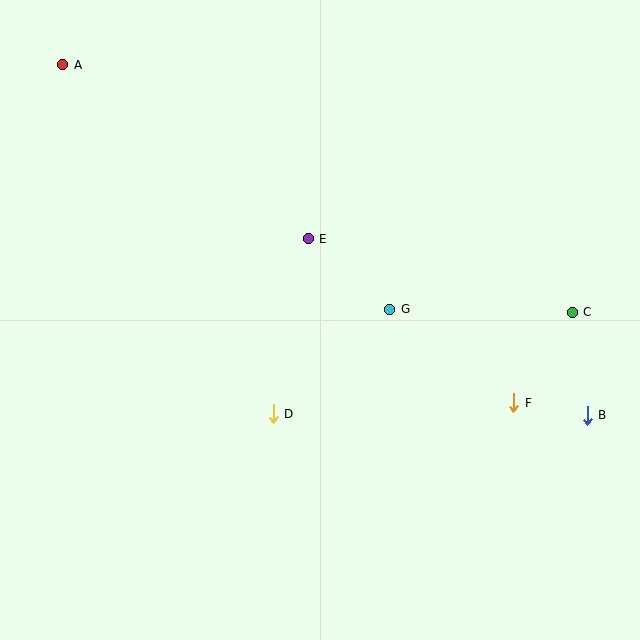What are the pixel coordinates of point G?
Point G is at (390, 309).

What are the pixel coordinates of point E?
Point E is at (308, 239).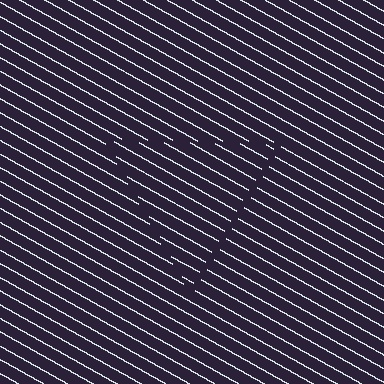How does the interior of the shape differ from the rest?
The interior of the shape contains the same grating, shifted by half a period — the contour is defined by the phase discontinuity where line-ends from the inner and outer gratings abut.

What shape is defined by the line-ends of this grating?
An illusory triangle. The interior of the shape contains the same grating, shifted by half a period — the contour is defined by the phase discontinuity where line-ends from the inner and outer gratings abut.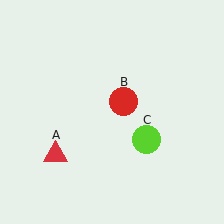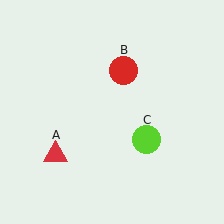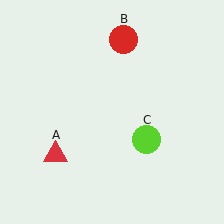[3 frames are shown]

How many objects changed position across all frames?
1 object changed position: red circle (object B).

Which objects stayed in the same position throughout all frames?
Red triangle (object A) and lime circle (object C) remained stationary.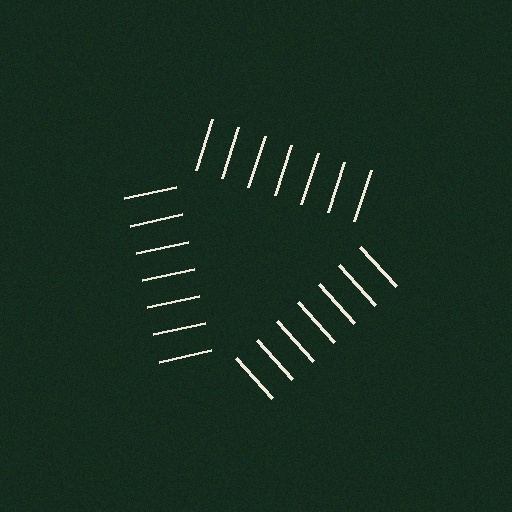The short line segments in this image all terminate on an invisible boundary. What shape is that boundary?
An illusory triangle — the line segments terminate on its edges but no continuous stroke is drawn.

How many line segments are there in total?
21 — 7 along each of the 3 edges.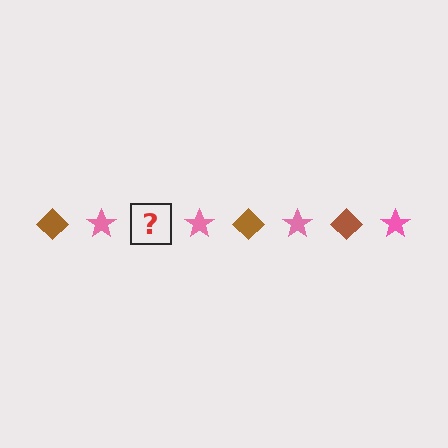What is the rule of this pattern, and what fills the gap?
The rule is that the pattern alternates between brown diamond and pink star. The gap should be filled with a brown diamond.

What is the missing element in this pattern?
The missing element is a brown diamond.